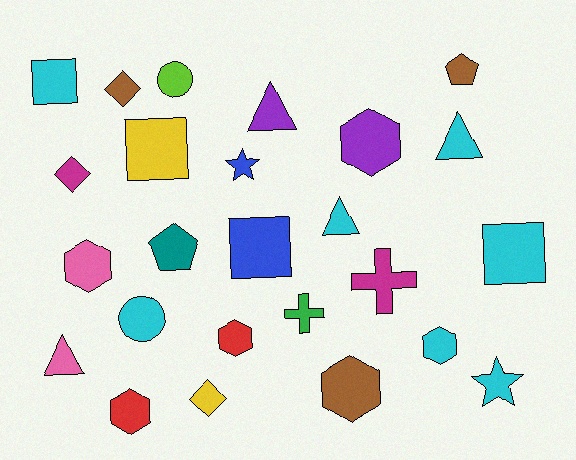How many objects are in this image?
There are 25 objects.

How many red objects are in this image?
There are 2 red objects.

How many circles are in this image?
There are 2 circles.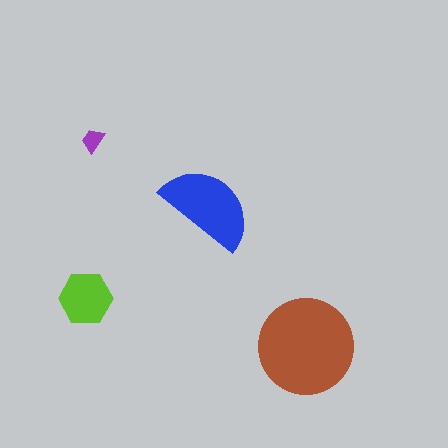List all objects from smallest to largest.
The purple trapezoid, the lime hexagon, the blue semicircle, the brown circle.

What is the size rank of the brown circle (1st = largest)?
1st.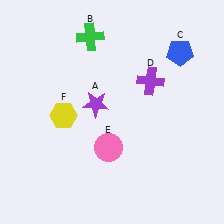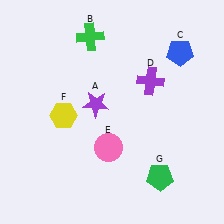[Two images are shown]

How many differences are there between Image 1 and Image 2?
There is 1 difference between the two images.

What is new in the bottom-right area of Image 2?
A green pentagon (G) was added in the bottom-right area of Image 2.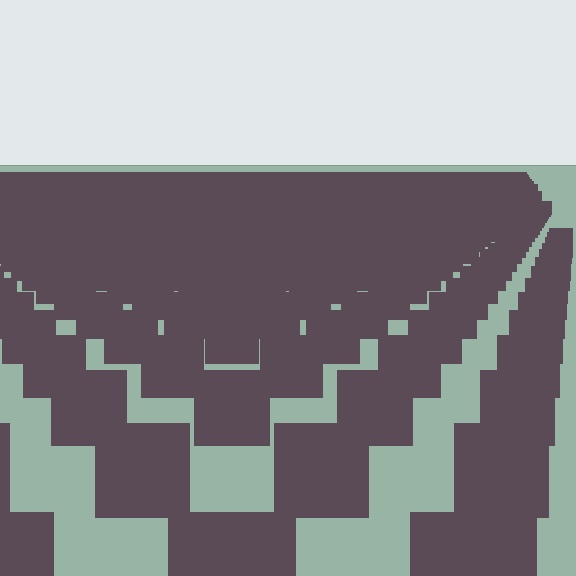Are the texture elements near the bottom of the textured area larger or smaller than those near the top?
Larger. Near the bottom, elements are closer to the viewer and appear at a bigger on-screen size.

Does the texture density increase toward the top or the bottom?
Density increases toward the top.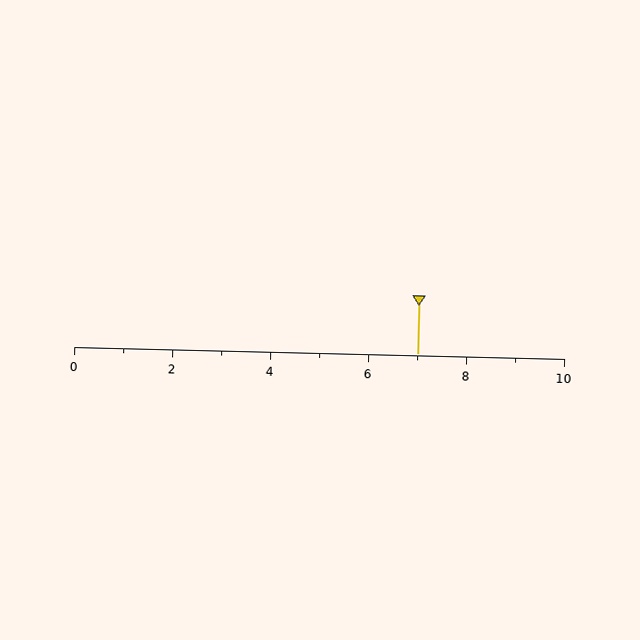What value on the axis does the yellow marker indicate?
The marker indicates approximately 7.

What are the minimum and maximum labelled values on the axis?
The axis runs from 0 to 10.